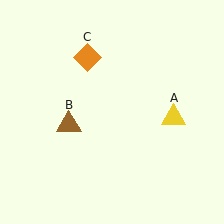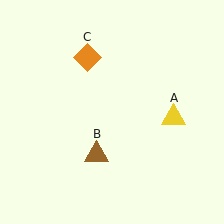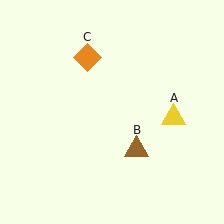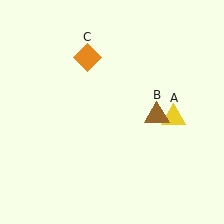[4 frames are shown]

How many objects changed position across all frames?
1 object changed position: brown triangle (object B).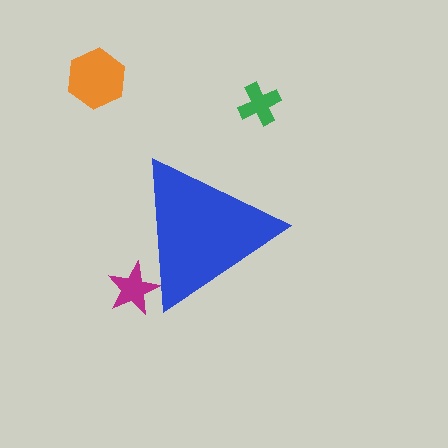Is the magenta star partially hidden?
Yes, the magenta star is partially hidden behind the blue triangle.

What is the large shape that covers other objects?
A blue triangle.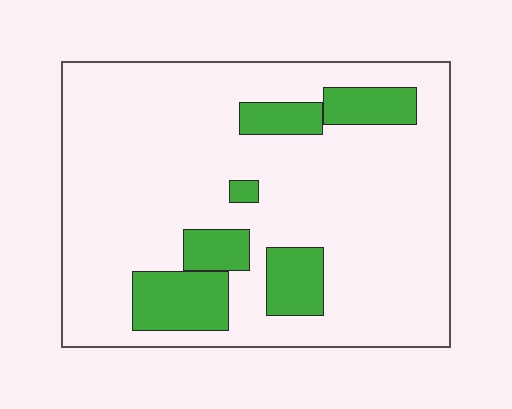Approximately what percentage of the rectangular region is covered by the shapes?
Approximately 20%.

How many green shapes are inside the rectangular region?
6.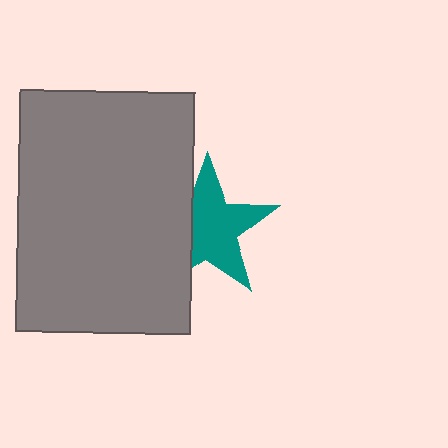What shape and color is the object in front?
The object in front is a gray rectangle.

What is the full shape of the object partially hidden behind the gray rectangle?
The partially hidden object is a teal star.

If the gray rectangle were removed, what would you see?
You would see the complete teal star.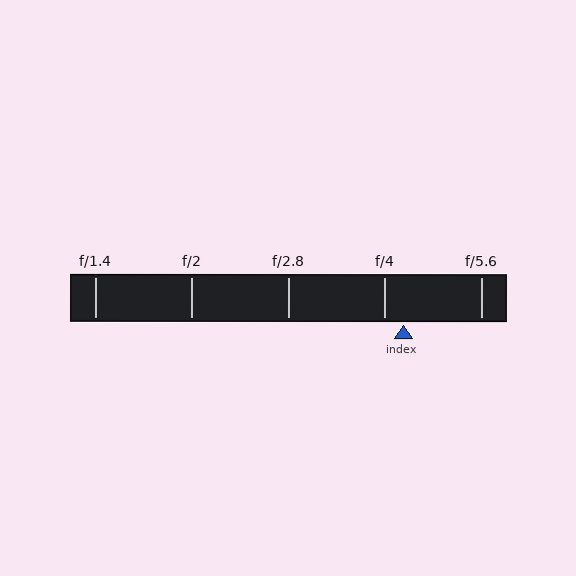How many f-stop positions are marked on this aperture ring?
There are 5 f-stop positions marked.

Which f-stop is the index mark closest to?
The index mark is closest to f/4.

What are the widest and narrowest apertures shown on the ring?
The widest aperture shown is f/1.4 and the narrowest is f/5.6.